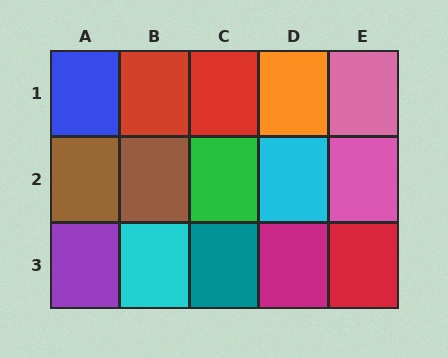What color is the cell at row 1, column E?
Pink.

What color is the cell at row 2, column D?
Cyan.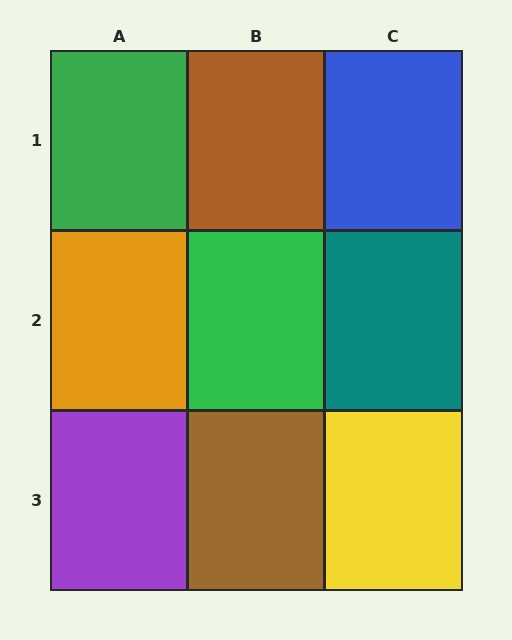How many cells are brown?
2 cells are brown.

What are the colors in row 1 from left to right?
Green, brown, blue.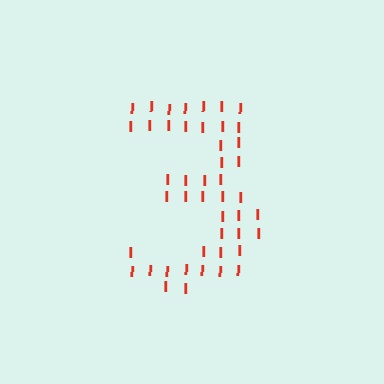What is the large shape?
The large shape is the digit 3.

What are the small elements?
The small elements are letter I's.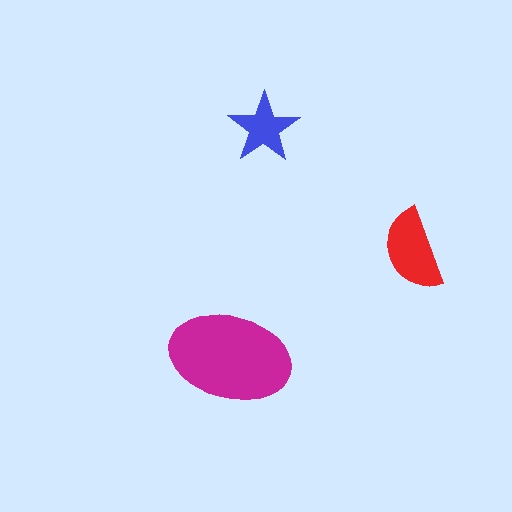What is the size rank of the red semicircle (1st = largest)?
2nd.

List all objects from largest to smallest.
The magenta ellipse, the red semicircle, the blue star.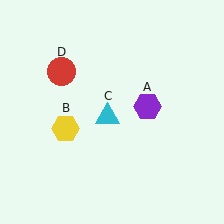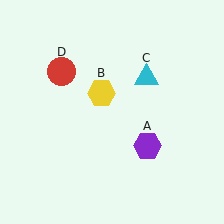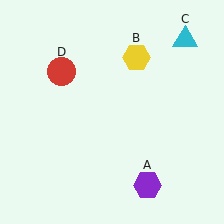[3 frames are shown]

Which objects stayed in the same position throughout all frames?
Red circle (object D) remained stationary.